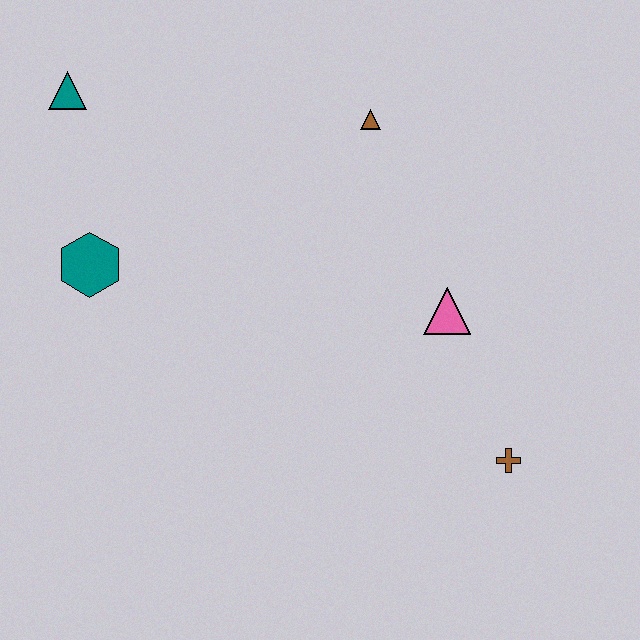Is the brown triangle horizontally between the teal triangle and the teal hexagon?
No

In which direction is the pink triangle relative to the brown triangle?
The pink triangle is below the brown triangle.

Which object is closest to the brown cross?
The pink triangle is closest to the brown cross.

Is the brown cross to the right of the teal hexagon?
Yes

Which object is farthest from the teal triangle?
The brown cross is farthest from the teal triangle.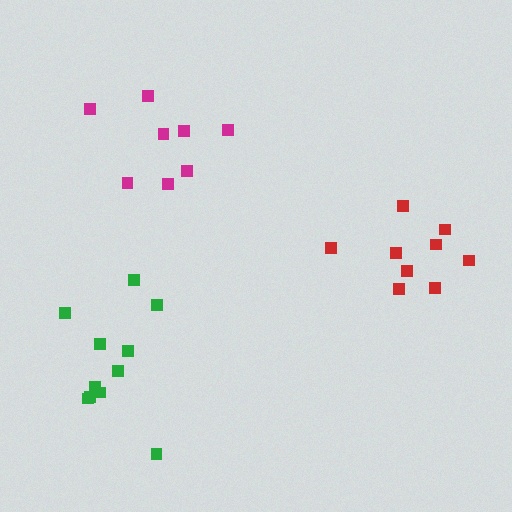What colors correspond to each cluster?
The clusters are colored: red, green, magenta.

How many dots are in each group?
Group 1: 9 dots, Group 2: 11 dots, Group 3: 8 dots (28 total).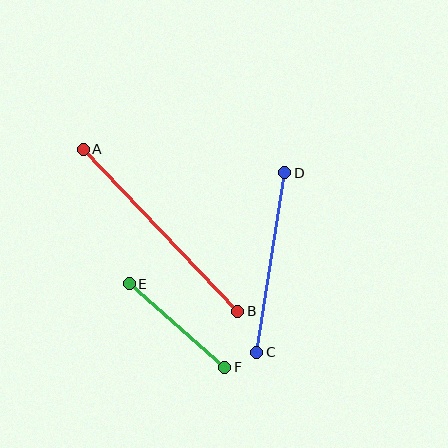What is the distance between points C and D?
The distance is approximately 182 pixels.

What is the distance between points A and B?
The distance is approximately 223 pixels.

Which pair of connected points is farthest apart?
Points A and B are farthest apart.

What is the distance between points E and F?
The distance is approximately 127 pixels.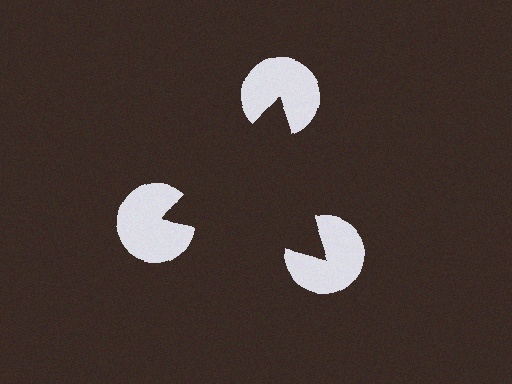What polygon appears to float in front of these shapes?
An illusory triangle — its edges are inferred from the aligned wedge cuts in the pac-man discs, not physically drawn.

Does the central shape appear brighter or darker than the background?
It typically appears slightly darker than the background, even though no actual brightness change is drawn.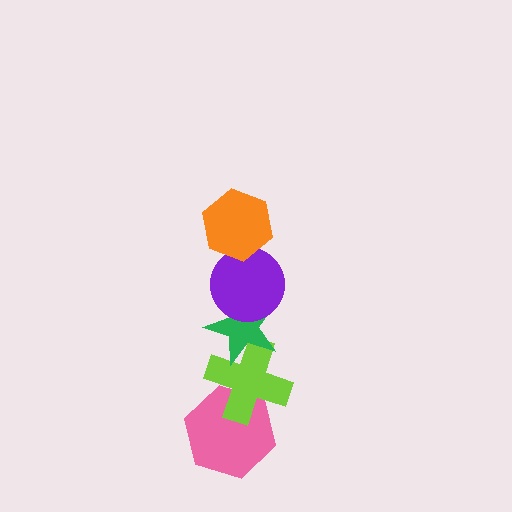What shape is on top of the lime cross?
The green star is on top of the lime cross.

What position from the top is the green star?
The green star is 3rd from the top.